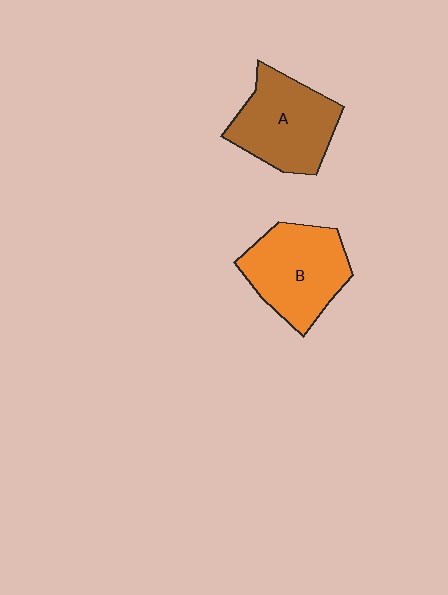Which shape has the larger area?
Shape B (orange).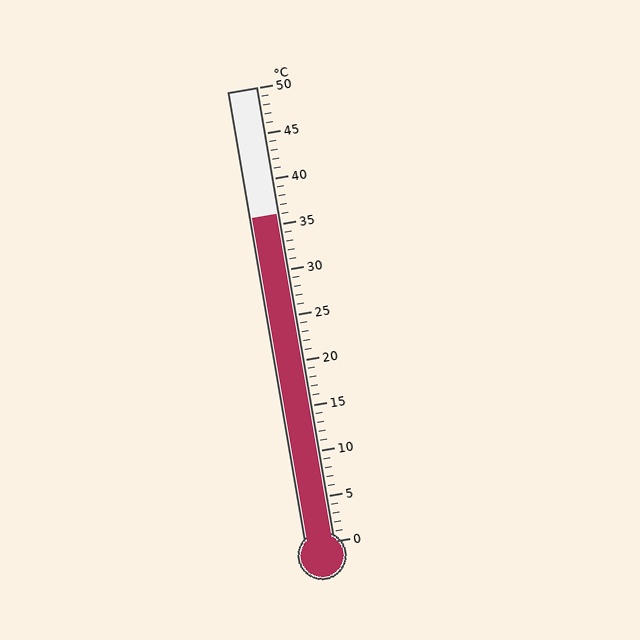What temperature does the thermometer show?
The thermometer shows approximately 36°C.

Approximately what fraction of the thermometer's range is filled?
The thermometer is filled to approximately 70% of its range.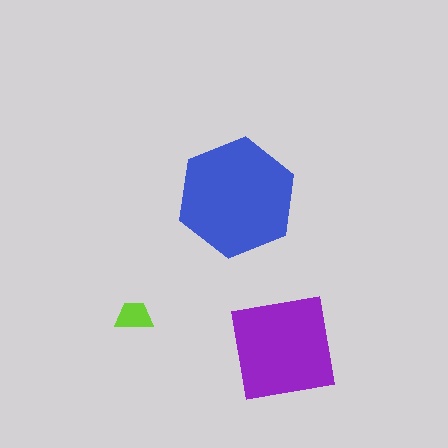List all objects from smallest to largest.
The lime trapezoid, the purple square, the blue hexagon.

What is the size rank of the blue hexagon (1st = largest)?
1st.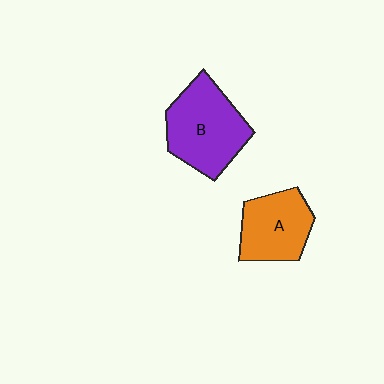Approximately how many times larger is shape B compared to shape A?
Approximately 1.3 times.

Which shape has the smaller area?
Shape A (orange).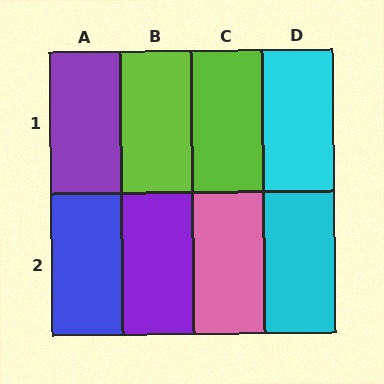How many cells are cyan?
2 cells are cyan.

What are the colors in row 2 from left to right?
Blue, purple, pink, cyan.